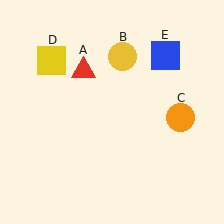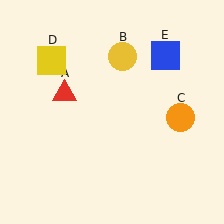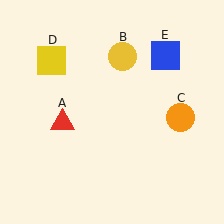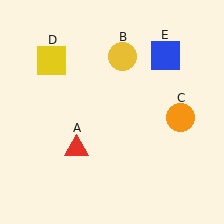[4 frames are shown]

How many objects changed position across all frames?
1 object changed position: red triangle (object A).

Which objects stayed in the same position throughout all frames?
Yellow circle (object B) and orange circle (object C) and yellow square (object D) and blue square (object E) remained stationary.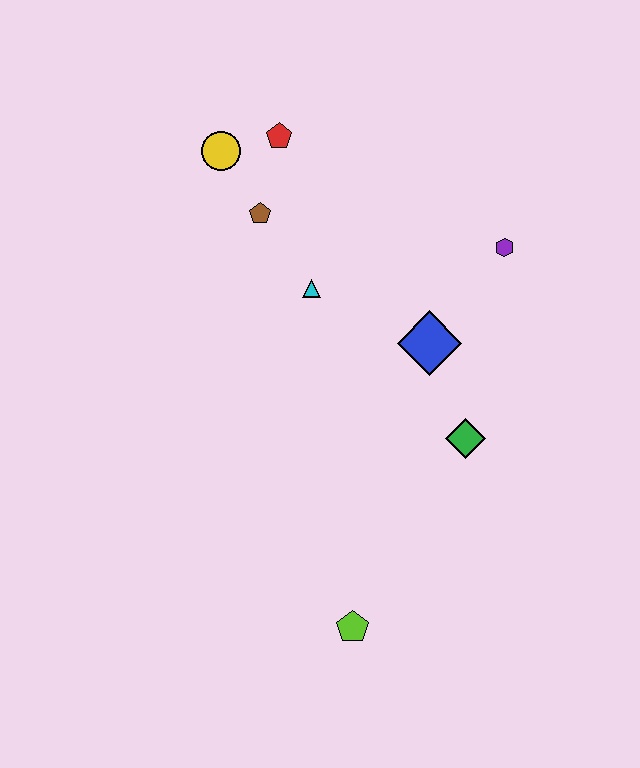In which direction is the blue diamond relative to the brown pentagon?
The blue diamond is to the right of the brown pentagon.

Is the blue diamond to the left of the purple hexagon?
Yes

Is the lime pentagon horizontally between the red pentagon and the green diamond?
Yes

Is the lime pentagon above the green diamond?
No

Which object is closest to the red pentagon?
The yellow circle is closest to the red pentagon.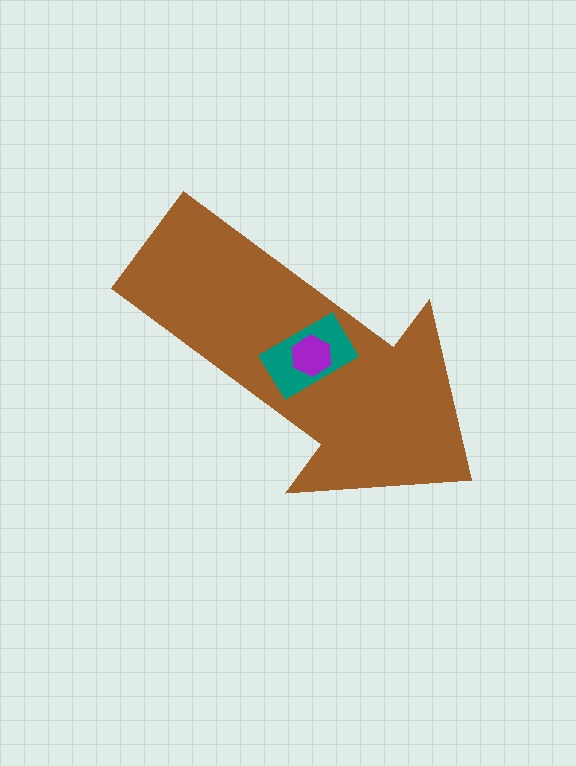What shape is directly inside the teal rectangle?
The purple hexagon.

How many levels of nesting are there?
3.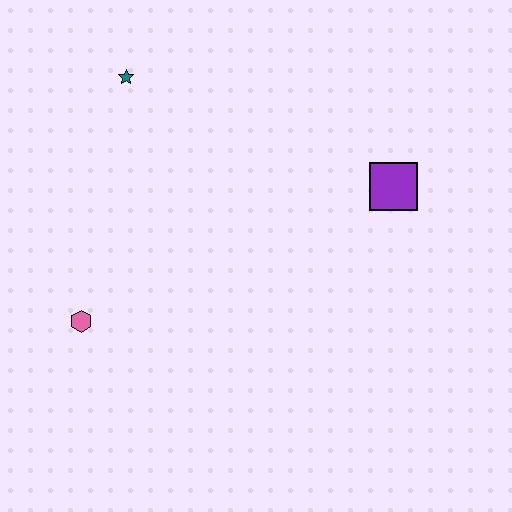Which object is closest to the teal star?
The pink hexagon is closest to the teal star.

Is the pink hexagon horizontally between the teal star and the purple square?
No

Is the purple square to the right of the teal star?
Yes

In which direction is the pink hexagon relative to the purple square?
The pink hexagon is to the left of the purple square.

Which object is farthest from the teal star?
The purple square is farthest from the teal star.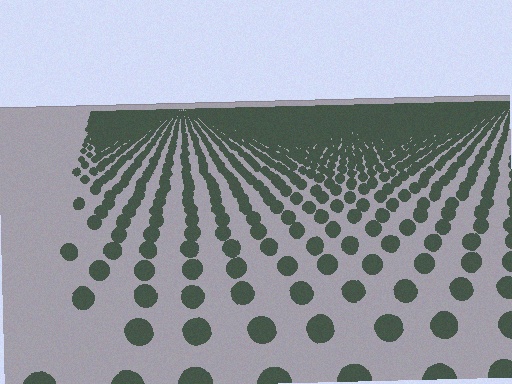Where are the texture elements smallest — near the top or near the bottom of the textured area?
Near the top.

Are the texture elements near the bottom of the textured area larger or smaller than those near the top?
Larger. Near the bottom, elements are closer to the viewer and appear at a bigger on-screen size.